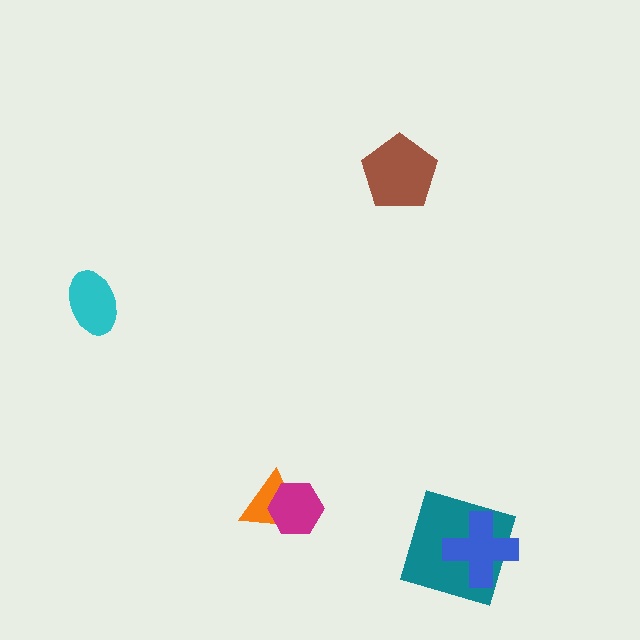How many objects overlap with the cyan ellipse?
0 objects overlap with the cyan ellipse.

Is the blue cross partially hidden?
No, no other shape covers it.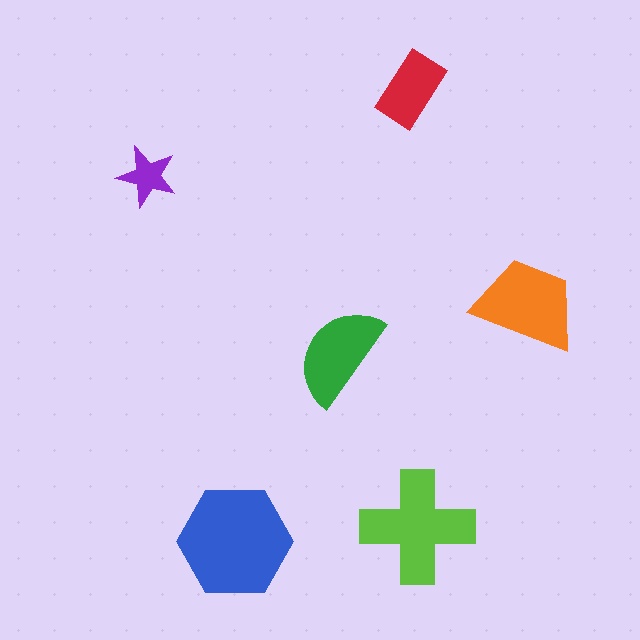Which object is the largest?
The blue hexagon.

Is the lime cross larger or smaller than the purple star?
Larger.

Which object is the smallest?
The purple star.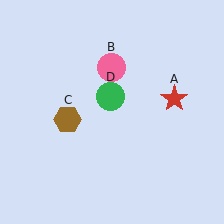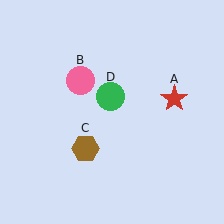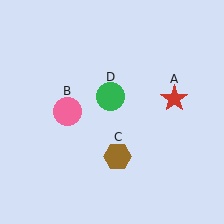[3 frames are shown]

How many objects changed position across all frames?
2 objects changed position: pink circle (object B), brown hexagon (object C).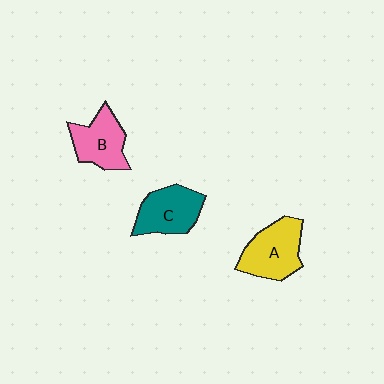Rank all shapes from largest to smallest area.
From largest to smallest: A (yellow), C (teal), B (pink).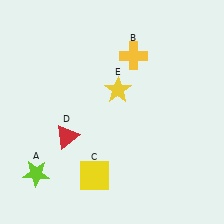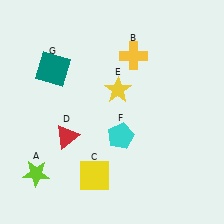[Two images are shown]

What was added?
A cyan pentagon (F), a teal square (G) were added in Image 2.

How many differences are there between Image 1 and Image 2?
There are 2 differences between the two images.